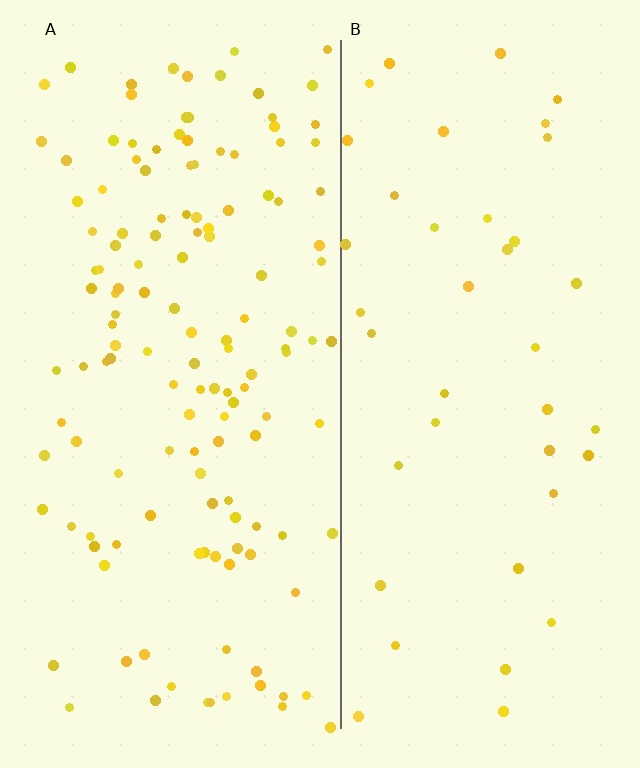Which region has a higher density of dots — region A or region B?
A (the left).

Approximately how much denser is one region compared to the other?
Approximately 3.4× — region A over region B.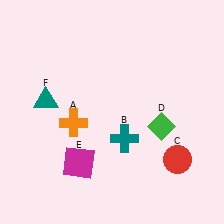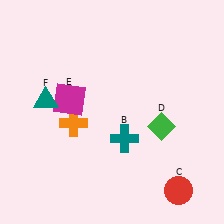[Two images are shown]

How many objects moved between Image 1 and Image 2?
2 objects moved between the two images.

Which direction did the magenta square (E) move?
The magenta square (E) moved up.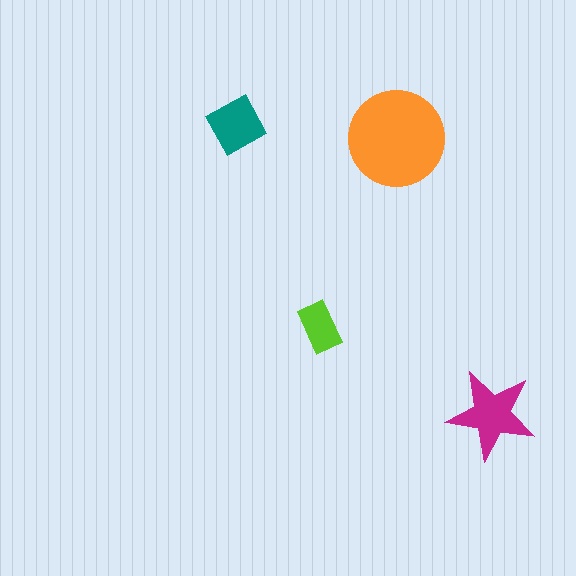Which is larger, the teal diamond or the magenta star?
The magenta star.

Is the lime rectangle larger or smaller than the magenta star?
Smaller.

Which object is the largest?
The orange circle.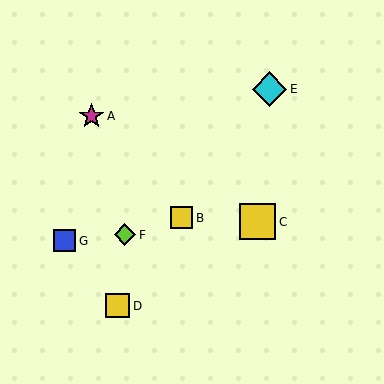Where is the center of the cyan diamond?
The center of the cyan diamond is at (270, 89).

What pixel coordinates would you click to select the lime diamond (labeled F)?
Click at (125, 235) to select the lime diamond F.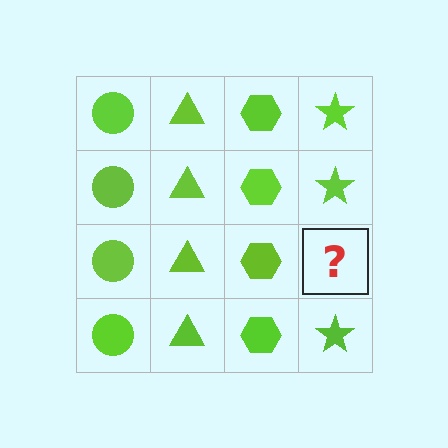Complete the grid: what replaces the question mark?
The question mark should be replaced with a lime star.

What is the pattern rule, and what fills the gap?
The rule is that each column has a consistent shape. The gap should be filled with a lime star.